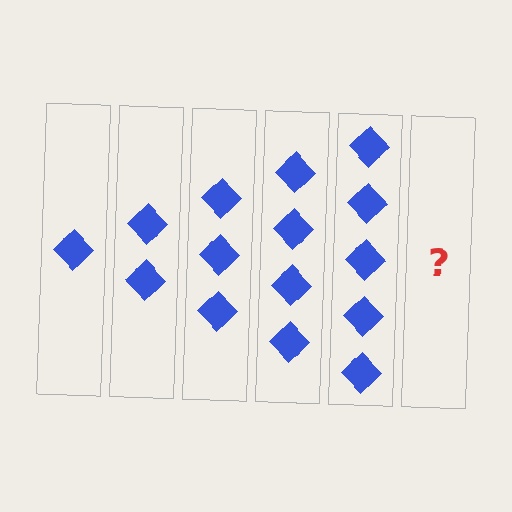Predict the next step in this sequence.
The next step is 6 diamonds.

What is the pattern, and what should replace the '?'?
The pattern is that each step adds one more diamond. The '?' should be 6 diamonds.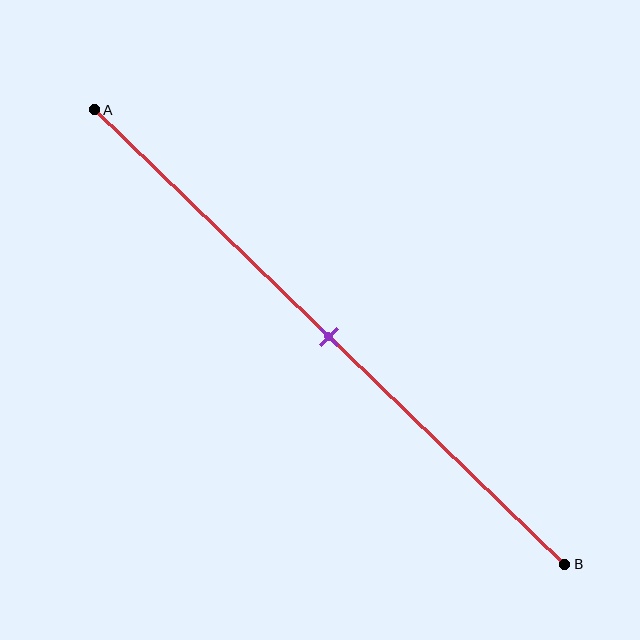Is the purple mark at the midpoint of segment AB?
Yes, the mark is approximately at the midpoint.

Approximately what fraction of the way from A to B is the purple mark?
The purple mark is approximately 50% of the way from A to B.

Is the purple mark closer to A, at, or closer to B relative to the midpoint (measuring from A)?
The purple mark is approximately at the midpoint of segment AB.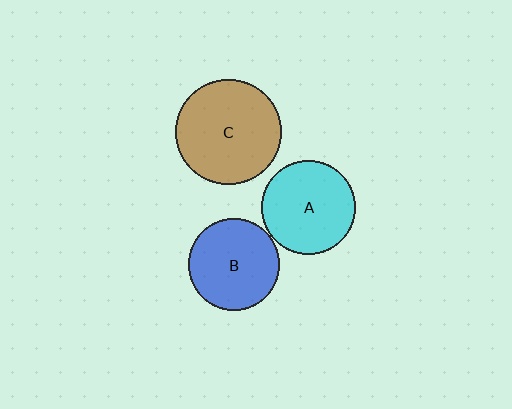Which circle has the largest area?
Circle C (brown).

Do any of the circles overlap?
No, none of the circles overlap.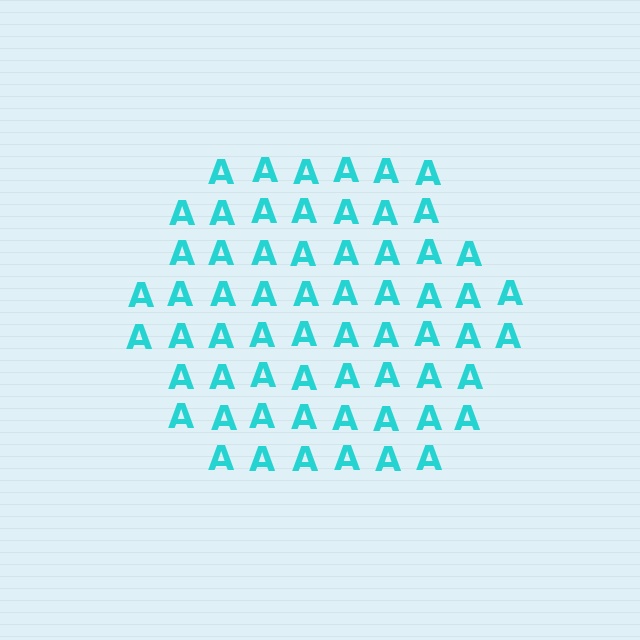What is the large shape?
The large shape is a hexagon.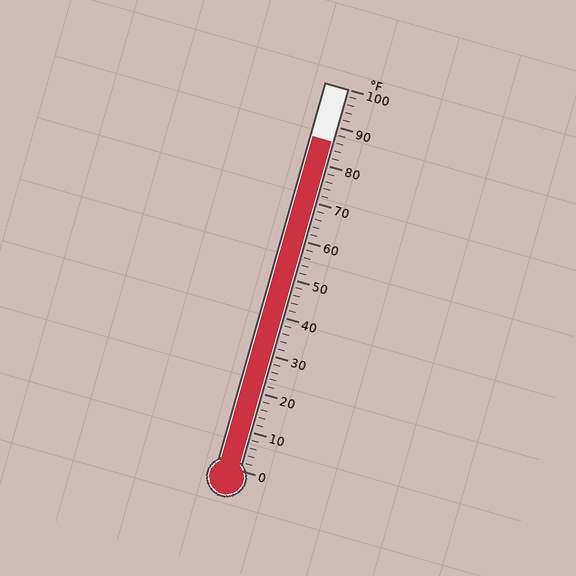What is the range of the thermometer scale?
The thermometer scale ranges from 0°F to 100°F.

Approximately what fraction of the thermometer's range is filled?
The thermometer is filled to approximately 85% of its range.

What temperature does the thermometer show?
The thermometer shows approximately 86°F.